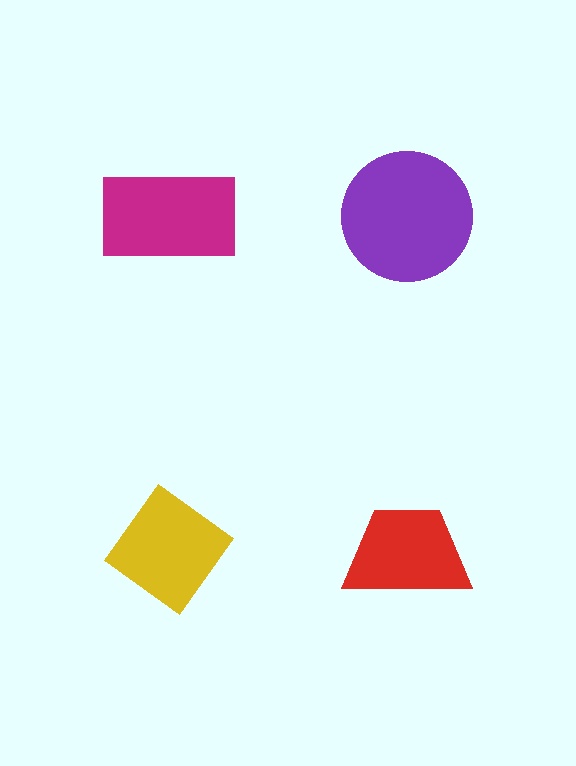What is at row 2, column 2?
A red trapezoid.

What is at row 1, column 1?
A magenta rectangle.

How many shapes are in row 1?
2 shapes.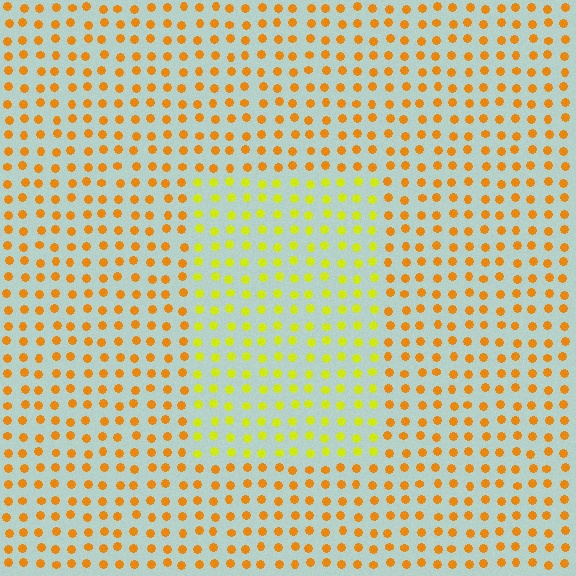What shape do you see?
I see a rectangle.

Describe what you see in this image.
The image is filled with small orange elements in a uniform arrangement. A rectangle-shaped region is visible where the elements are tinted to a slightly different hue, forming a subtle color boundary.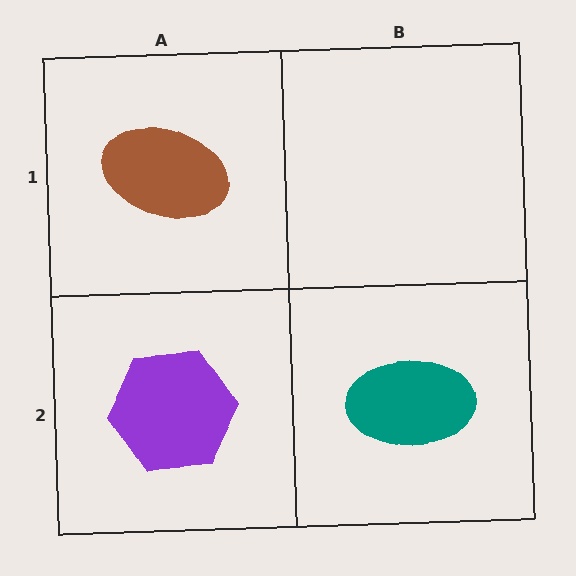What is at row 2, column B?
A teal ellipse.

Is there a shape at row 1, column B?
No, that cell is empty.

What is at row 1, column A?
A brown ellipse.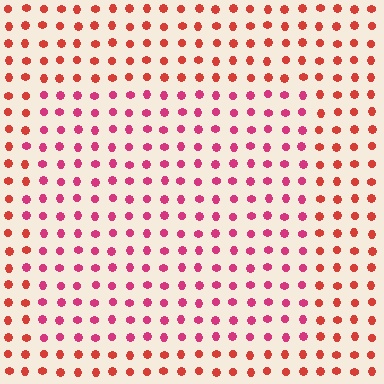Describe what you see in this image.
The image is filled with small red elements in a uniform arrangement. A rectangle-shaped region is visible where the elements are tinted to a slightly different hue, forming a subtle color boundary.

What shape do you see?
I see a rectangle.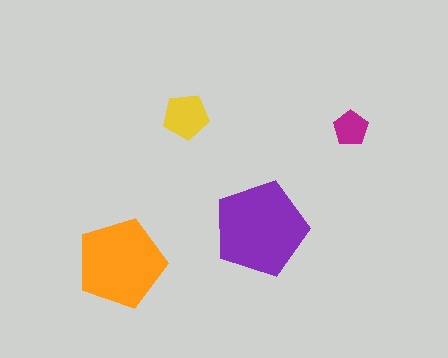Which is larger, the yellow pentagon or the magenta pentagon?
The yellow one.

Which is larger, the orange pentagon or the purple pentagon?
The purple one.